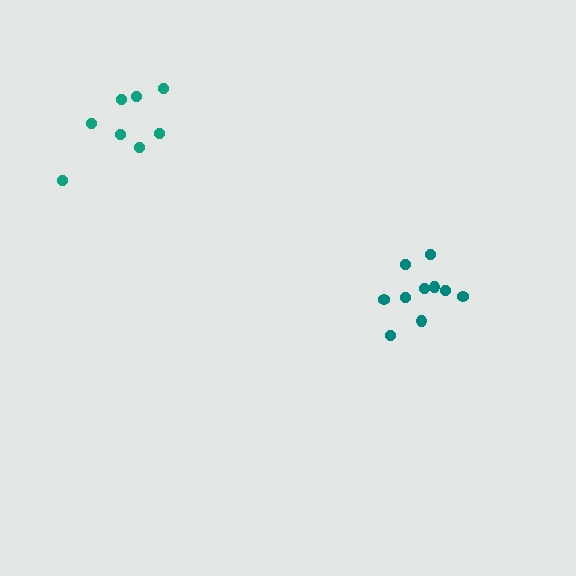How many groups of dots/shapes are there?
There are 2 groups.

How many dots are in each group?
Group 1: 10 dots, Group 2: 8 dots (18 total).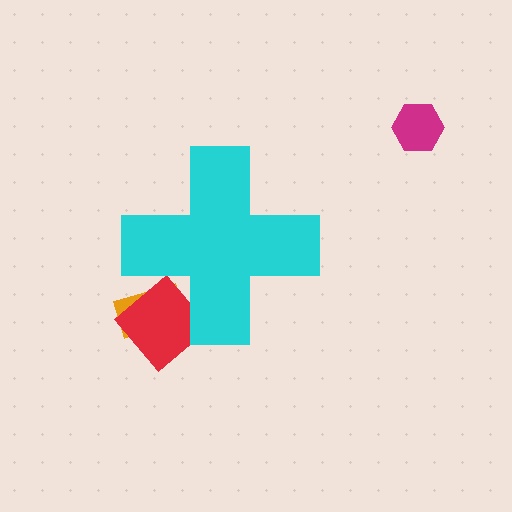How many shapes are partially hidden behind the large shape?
2 shapes are partially hidden.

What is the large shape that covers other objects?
A cyan cross.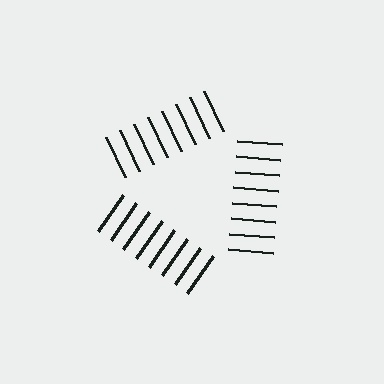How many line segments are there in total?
24 — 8 along each of the 3 edges.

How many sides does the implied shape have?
3 sides — the line-ends trace a triangle.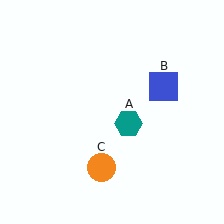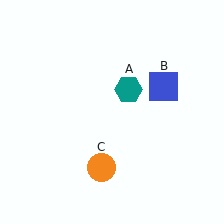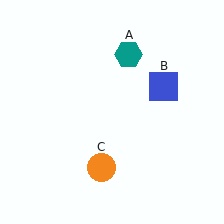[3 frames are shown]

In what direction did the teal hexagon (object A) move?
The teal hexagon (object A) moved up.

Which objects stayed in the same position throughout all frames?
Blue square (object B) and orange circle (object C) remained stationary.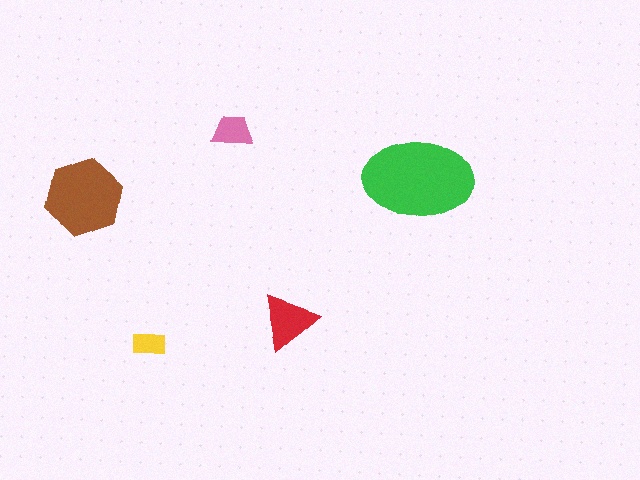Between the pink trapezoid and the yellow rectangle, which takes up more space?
The pink trapezoid.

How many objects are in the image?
There are 5 objects in the image.